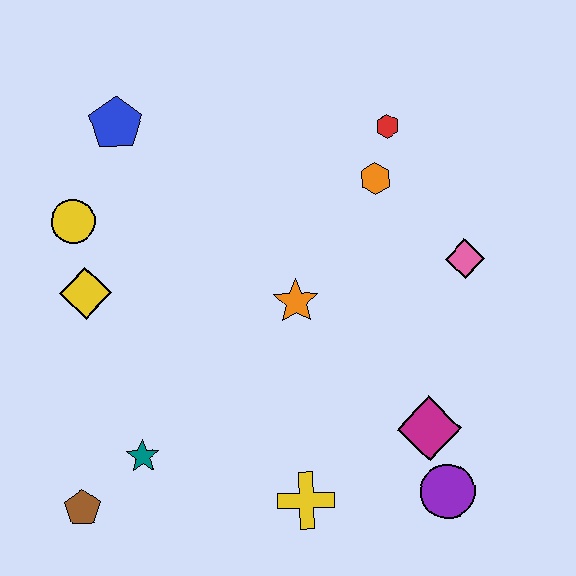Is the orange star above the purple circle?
Yes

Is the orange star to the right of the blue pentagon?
Yes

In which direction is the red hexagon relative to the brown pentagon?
The red hexagon is above the brown pentagon.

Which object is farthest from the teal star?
The red hexagon is farthest from the teal star.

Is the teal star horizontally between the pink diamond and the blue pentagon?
Yes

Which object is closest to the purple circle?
The magenta diamond is closest to the purple circle.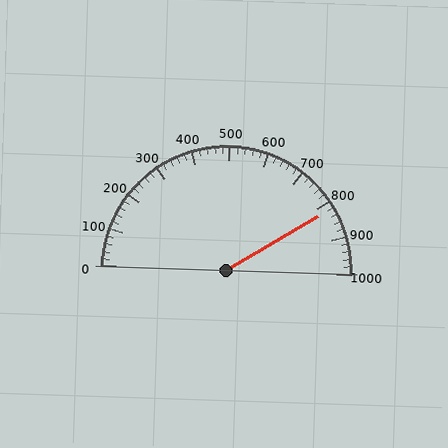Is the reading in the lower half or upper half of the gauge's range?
The reading is in the upper half of the range (0 to 1000).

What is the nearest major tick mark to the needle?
The nearest major tick mark is 800.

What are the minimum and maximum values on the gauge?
The gauge ranges from 0 to 1000.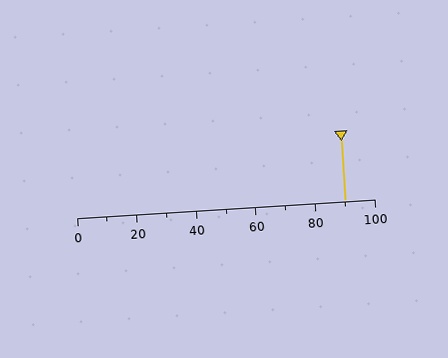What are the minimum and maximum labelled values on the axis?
The axis runs from 0 to 100.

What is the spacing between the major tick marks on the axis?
The major ticks are spaced 20 apart.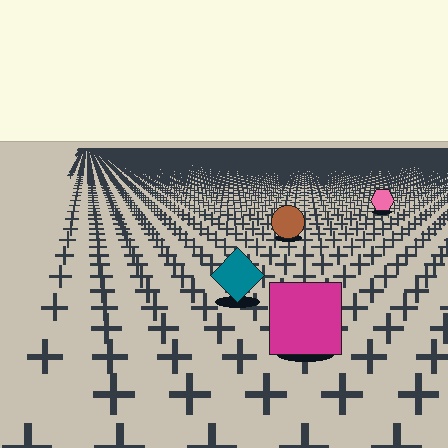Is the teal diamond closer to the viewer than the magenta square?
No. The magenta square is closer — you can tell from the texture gradient: the ground texture is coarser near it.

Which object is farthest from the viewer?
The pink hexagon is farthest from the viewer. It appears smaller and the ground texture around it is denser.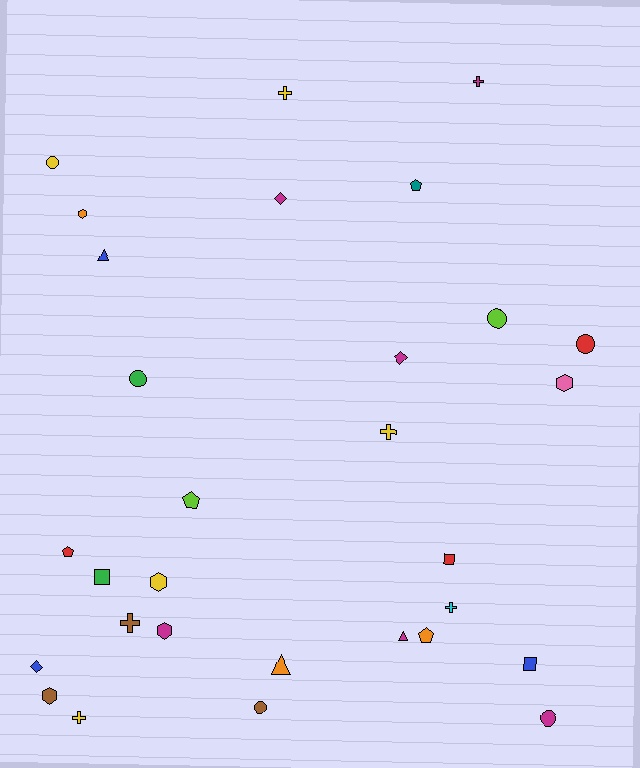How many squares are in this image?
There are 3 squares.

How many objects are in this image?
There are 30 objects.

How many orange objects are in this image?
There are 3 orange objects.